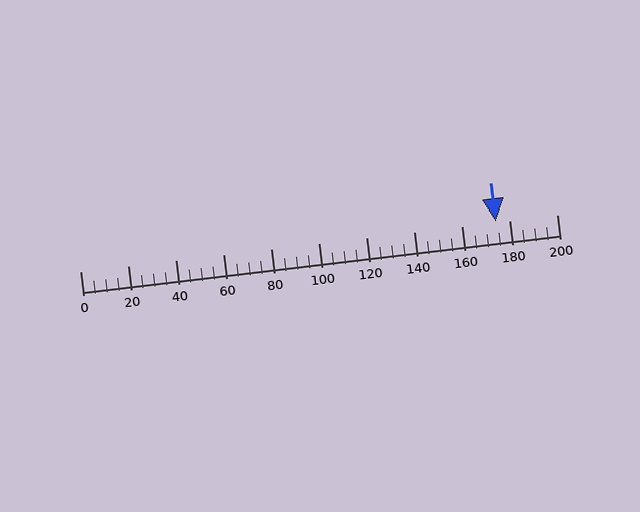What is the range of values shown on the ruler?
The ruler shows values from 0 to 200.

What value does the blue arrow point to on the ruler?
The blue arrow points to approximately 174.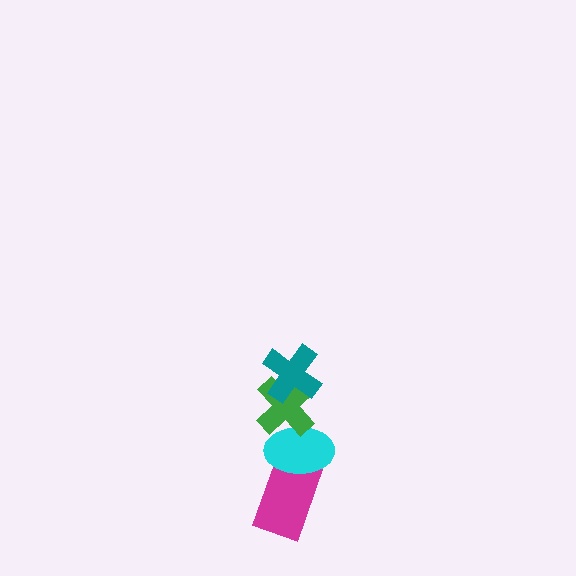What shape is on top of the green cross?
The teal cross is on top of the green cross.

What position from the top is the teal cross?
The teal cross is 1st from the top.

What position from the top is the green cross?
The green cross is 2nd from the top.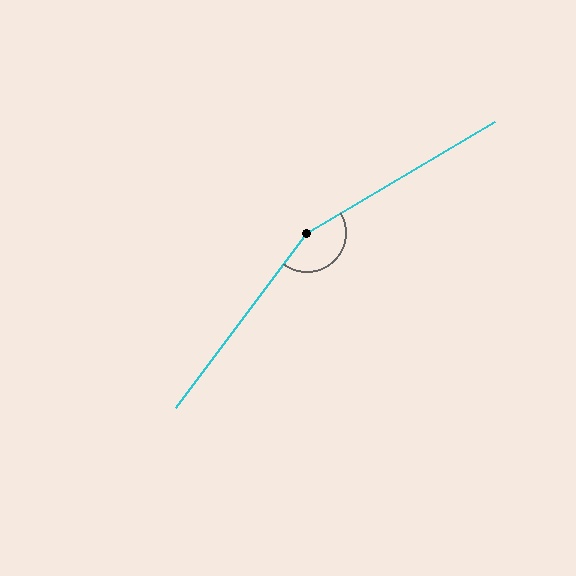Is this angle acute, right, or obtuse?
It is obtuse.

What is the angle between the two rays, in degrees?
Approximately 158 degrees.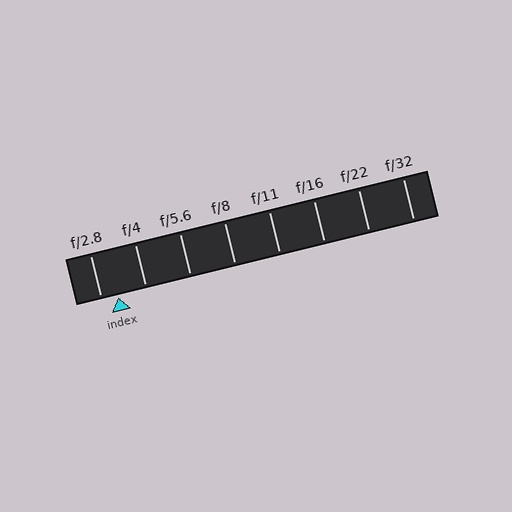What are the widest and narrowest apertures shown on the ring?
The widest aperture shown is f/2.8 and the narrowest is f/32.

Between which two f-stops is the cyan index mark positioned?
The index mark is between f/2.8 and f/4.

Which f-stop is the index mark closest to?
The index mark is closest to f/2.8.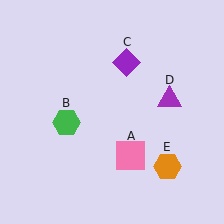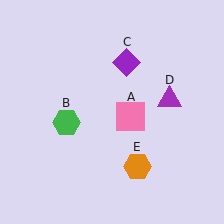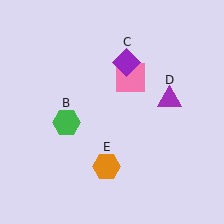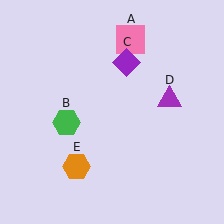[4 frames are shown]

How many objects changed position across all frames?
2 objects changed position: pink square (object A), orange hexagon (object E).